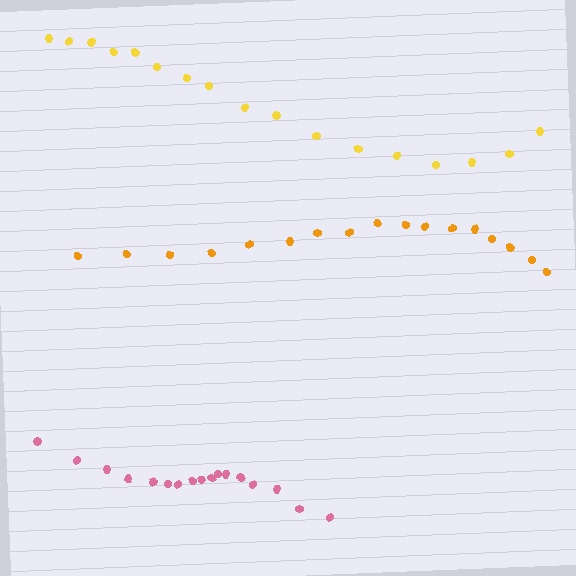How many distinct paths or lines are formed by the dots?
There are 3 distinct paths.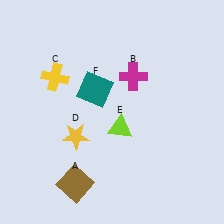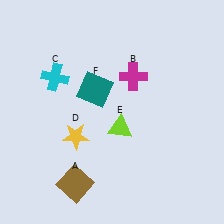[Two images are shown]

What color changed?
The cross (C) changed from yellow in Image 1 to cyan in Image 2.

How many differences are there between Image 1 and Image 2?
There is 1 difference between the two images.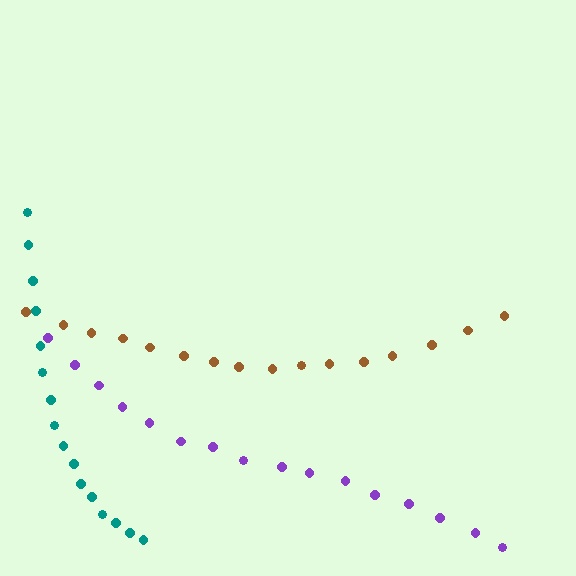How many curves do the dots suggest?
There are 3 distinct paths.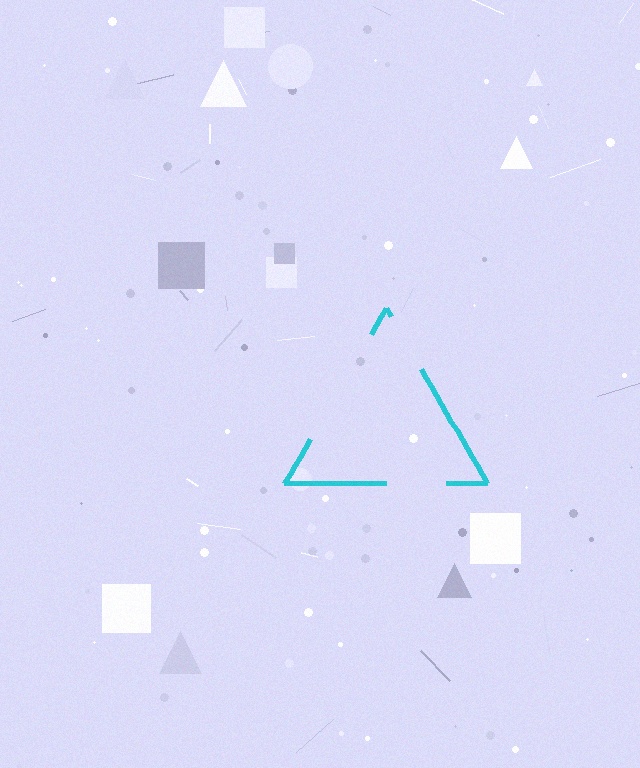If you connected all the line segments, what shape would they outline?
They would outline a triangle.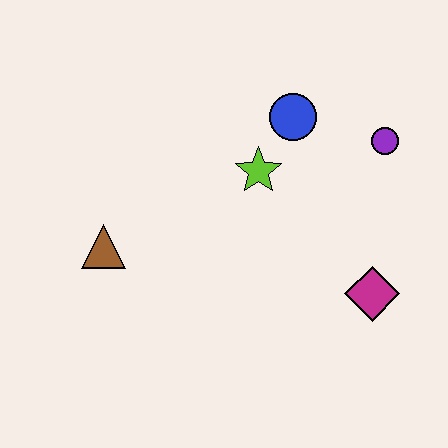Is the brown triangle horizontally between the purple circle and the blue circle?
No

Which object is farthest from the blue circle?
The brown triangle is farthest from the blue circle.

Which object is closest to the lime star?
The blue circle is closest to the lime star.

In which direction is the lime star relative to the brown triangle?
The lime star is to the right of the brown triangle.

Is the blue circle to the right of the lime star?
Yes